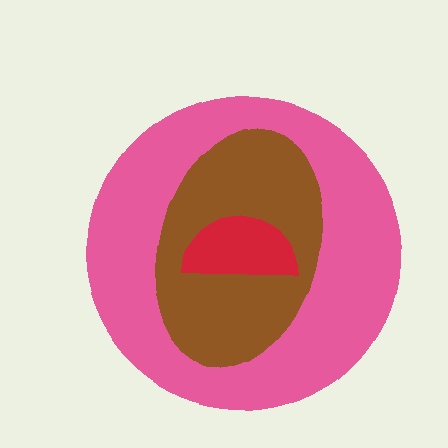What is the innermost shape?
The red semicircle.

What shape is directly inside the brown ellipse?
The red semicircle.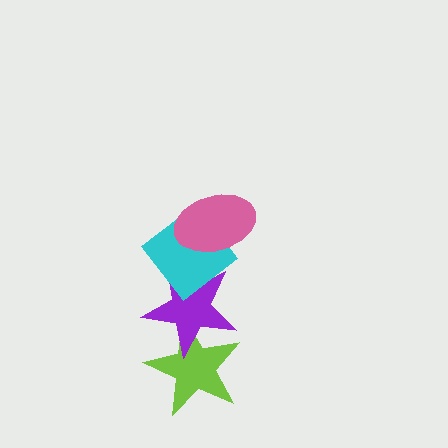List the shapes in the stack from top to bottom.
From top to bottom: the pink ellipse, the cyan diamond, the purple star, the lime star.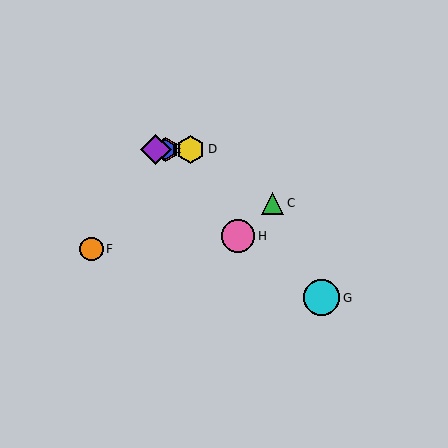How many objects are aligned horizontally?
4 objects (A, B, D, E) are aligned horizontally.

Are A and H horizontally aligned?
No, A is at y≈149 and H is at y≈236.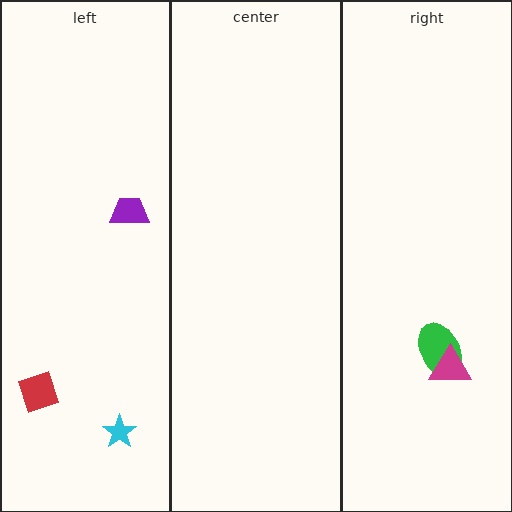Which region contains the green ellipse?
The right region.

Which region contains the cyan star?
The left region.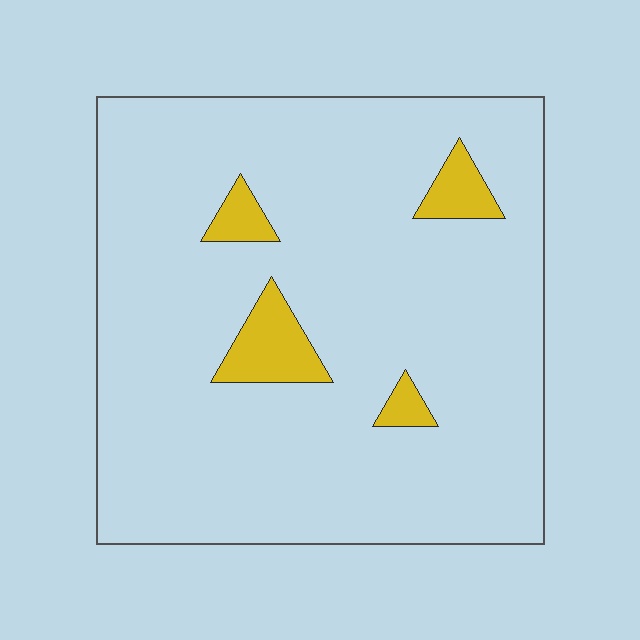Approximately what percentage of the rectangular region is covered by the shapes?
Approximately 10%.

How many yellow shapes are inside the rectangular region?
4.